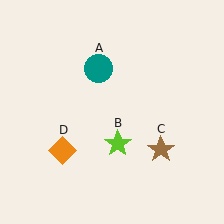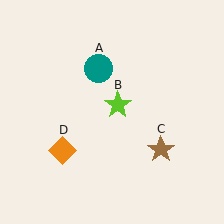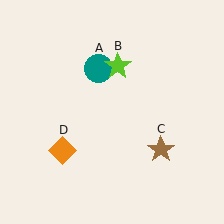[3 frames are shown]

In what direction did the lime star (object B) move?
The lime star (object B) moved up.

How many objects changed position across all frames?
1 object changed position: lime star (object B).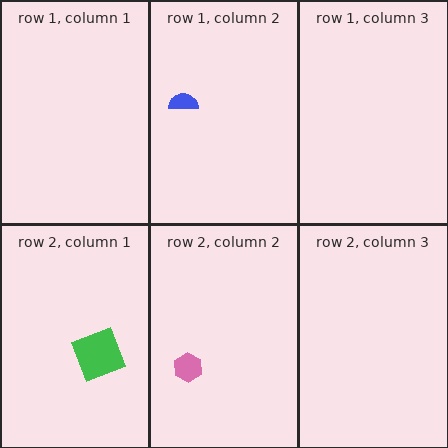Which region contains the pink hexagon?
The row 2, column 2 region.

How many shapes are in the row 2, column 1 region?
1.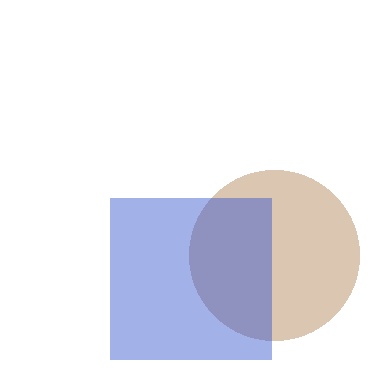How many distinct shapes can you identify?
There are 2 distinct shapes: a brown circle, a blue square.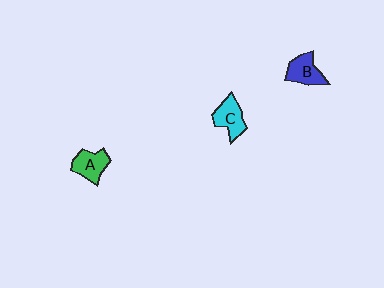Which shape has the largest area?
Shape C (cyan).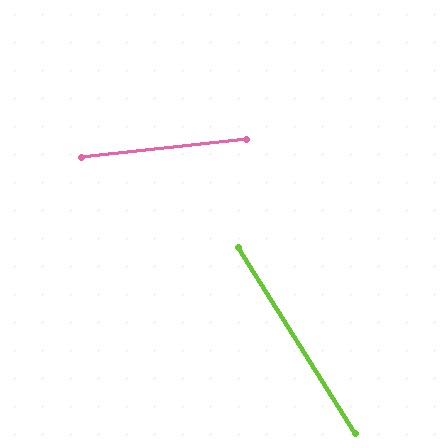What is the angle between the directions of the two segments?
Approximately 64 degrees.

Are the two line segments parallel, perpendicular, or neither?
Neither parallel nor perpendicular — they differ by about 64°.